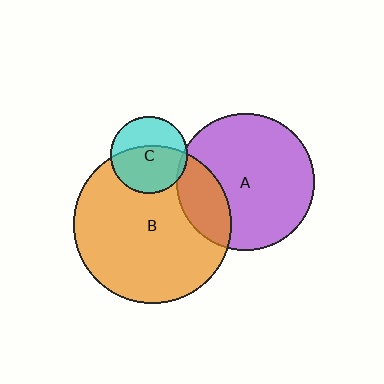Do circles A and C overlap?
Yes.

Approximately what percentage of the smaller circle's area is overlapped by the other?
Approximately 5%.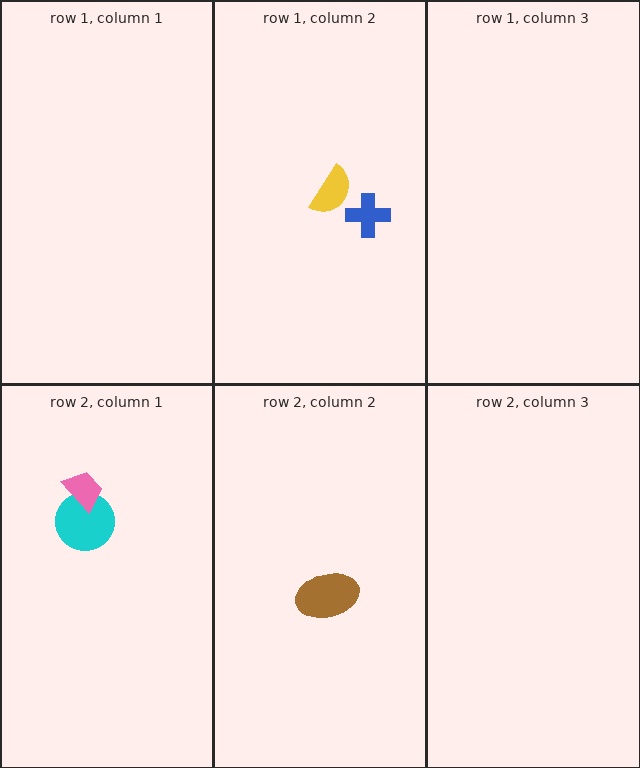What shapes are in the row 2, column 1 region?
The cyan circle, the pink trapezoid.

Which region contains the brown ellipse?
The row 2, column 2 region.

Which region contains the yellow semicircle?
The row 1, column 2 region.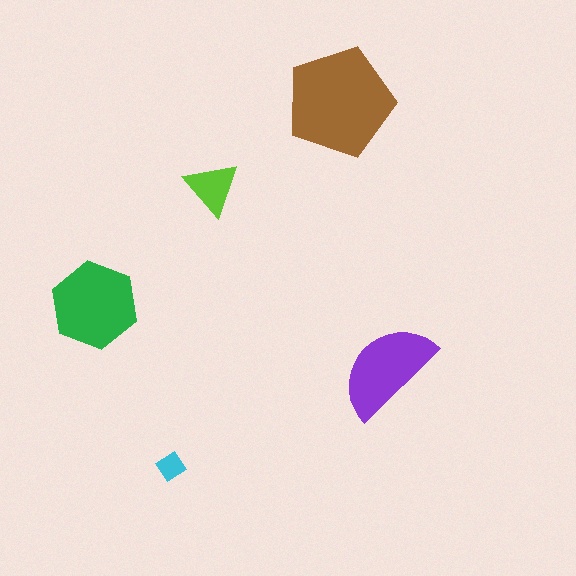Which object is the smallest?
The cyan diamond.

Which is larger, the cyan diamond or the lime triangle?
The lime triangle.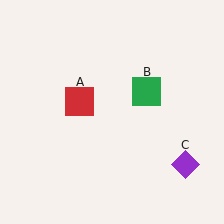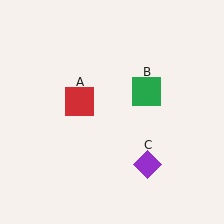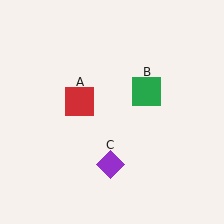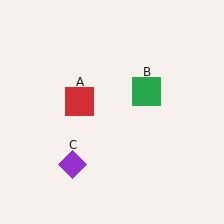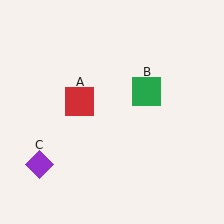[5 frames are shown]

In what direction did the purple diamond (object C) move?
The purple diamond (object C) moved left.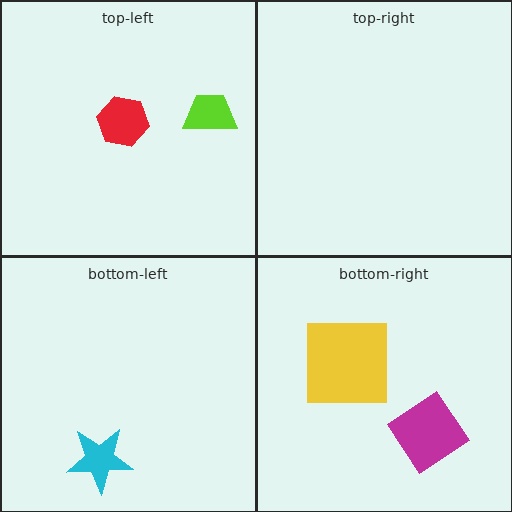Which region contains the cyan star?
The bottom-left region.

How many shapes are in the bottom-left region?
1.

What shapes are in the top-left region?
The red hexagon, the lime trapezoid.